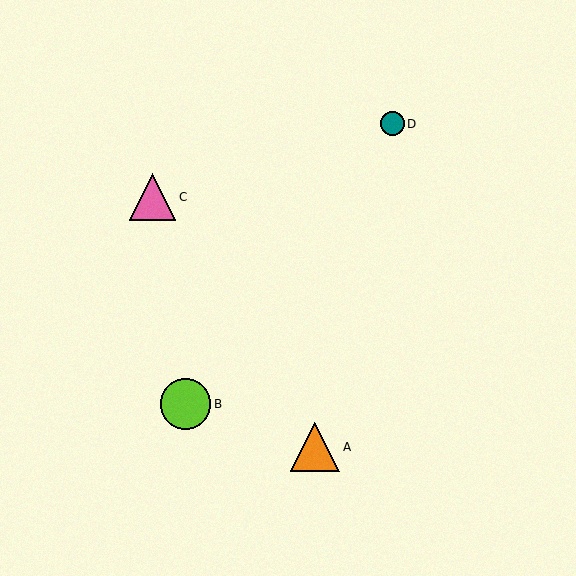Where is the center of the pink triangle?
The center of the pink triangle is at (153, 197).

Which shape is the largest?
The lime circle (labeled B) is the largest.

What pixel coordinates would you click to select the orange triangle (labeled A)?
Click at (315, 447) to select the orange triangle A.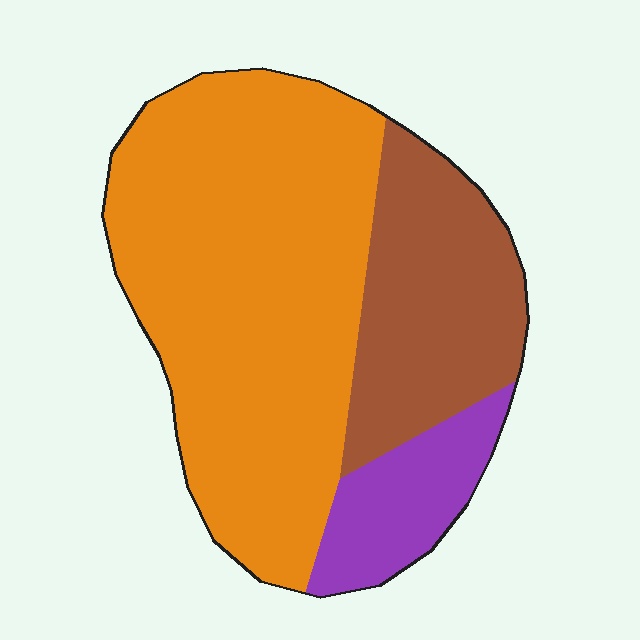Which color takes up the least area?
Purple, at roughly 10%.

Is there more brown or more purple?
Brown.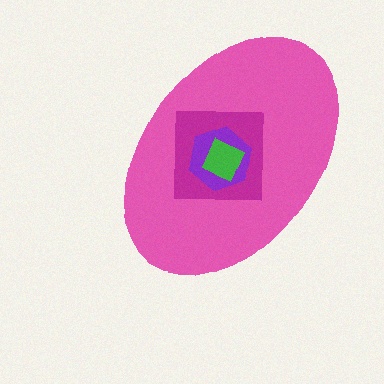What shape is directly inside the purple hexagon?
The green diamond.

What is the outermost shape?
The pink ellipse.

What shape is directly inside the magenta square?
The purple hexagon.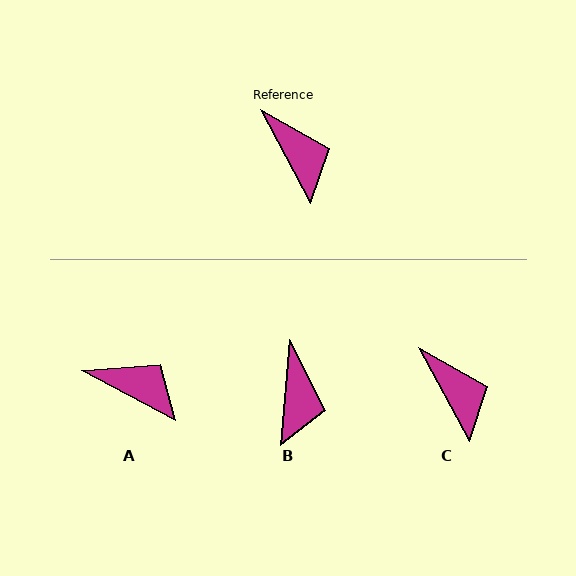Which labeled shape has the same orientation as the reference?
C.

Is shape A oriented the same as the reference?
No, it is off by about 34 degrees.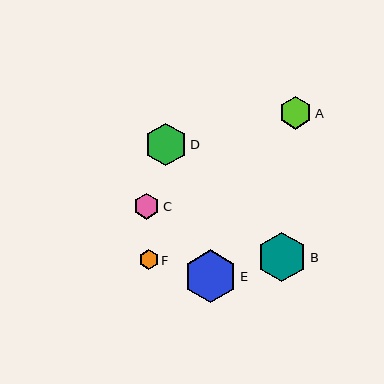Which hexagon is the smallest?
Hexagon F is the smallest with a size of approximately 19 pixels.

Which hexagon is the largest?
Hexagon E is the largest with a size of approximately 53 pixels.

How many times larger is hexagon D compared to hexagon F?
Hexagon D is approximately 2.2 times the size of hexagon F.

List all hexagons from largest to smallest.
From largest to smallest: E, B, D, A, C, F.